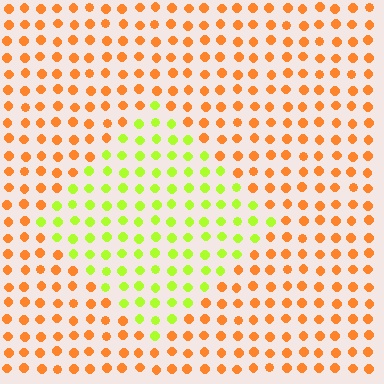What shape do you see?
I see a diamond.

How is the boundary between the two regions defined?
The boundary is defined purely by a slight shift in hue (about 59 degrees). Spacing, size, and orientation are identical on both sides.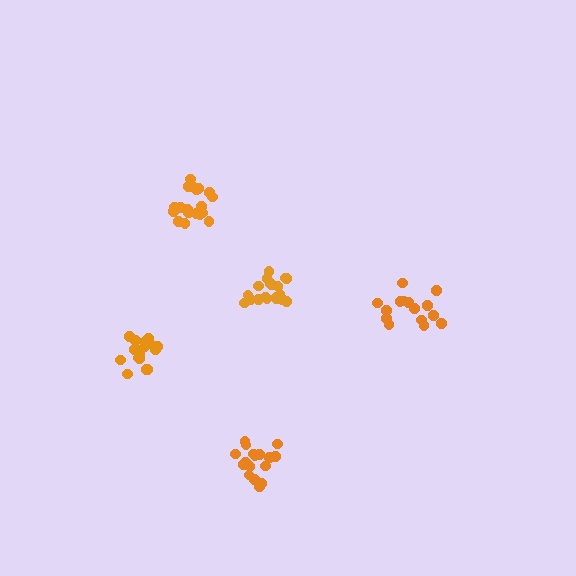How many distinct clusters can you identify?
There are 5 distinct clusters.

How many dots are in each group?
Group 1: 17 dots, Group 2: 15 dots, Group 3: 17 dots, Group 4: 19 dots, Group 5: 19 dots (87 total).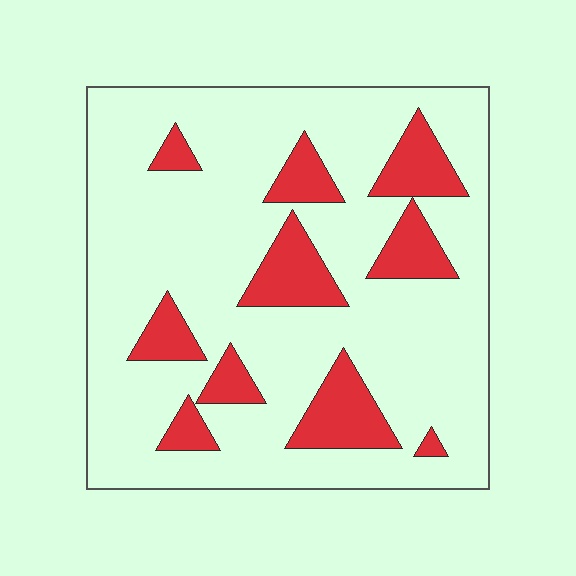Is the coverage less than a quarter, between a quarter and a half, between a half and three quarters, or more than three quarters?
Less than a quarter.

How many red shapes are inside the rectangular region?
10.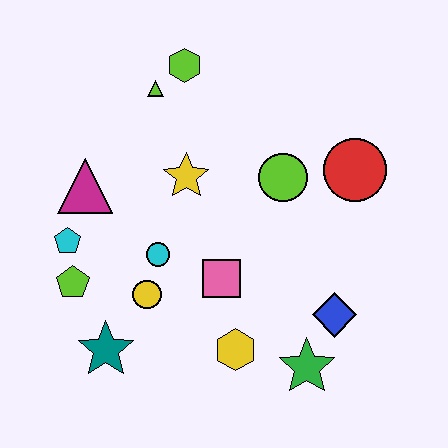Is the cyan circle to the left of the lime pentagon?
No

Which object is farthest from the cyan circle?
The red circle is farthest from the cyan circle.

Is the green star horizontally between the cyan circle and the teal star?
No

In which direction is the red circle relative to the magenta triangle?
The red circle is to the right of the magenta triangle.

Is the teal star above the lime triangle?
No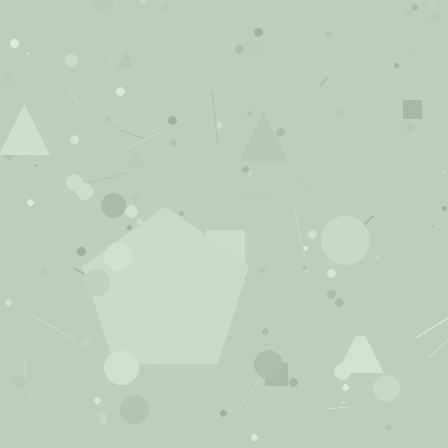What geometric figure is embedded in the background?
A pentagon is embedded in the background.